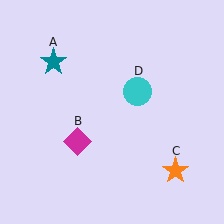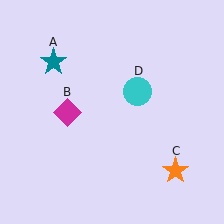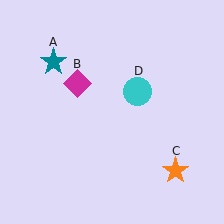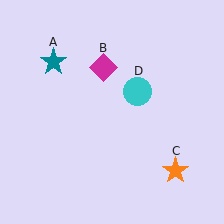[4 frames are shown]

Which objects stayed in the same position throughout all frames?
Teal star (object A) and orange star (object C) and cyan circle (object D) remained stationary.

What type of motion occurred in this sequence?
The magenta diamond (object B) rotated clockwise around the center of the scene.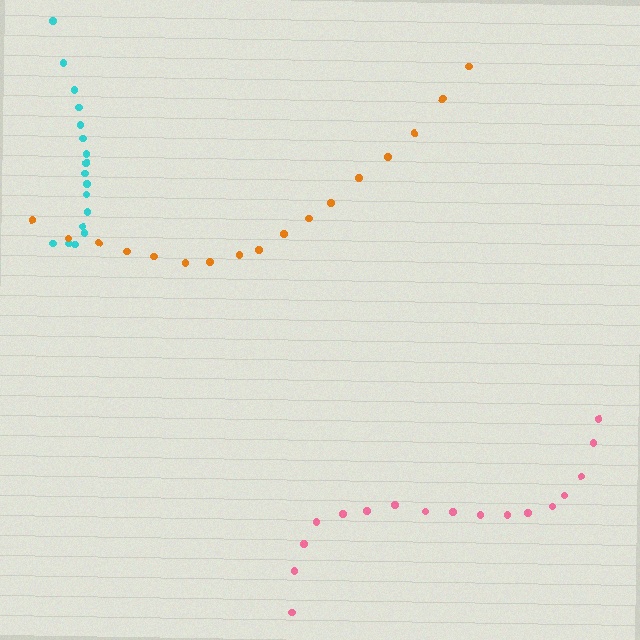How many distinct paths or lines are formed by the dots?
There are 3 distinct paths.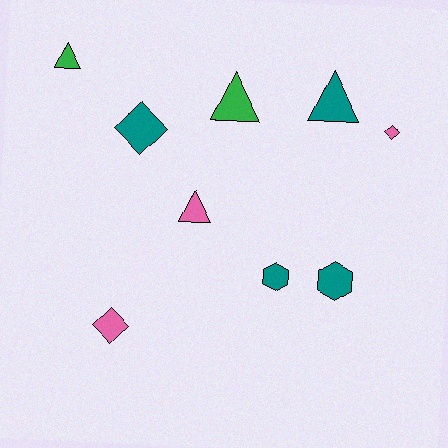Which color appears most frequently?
Teal, with 4 objects.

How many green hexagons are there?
There are no green hexagons.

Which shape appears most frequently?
Triangle, with 4 objects.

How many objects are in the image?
There are 9 objects.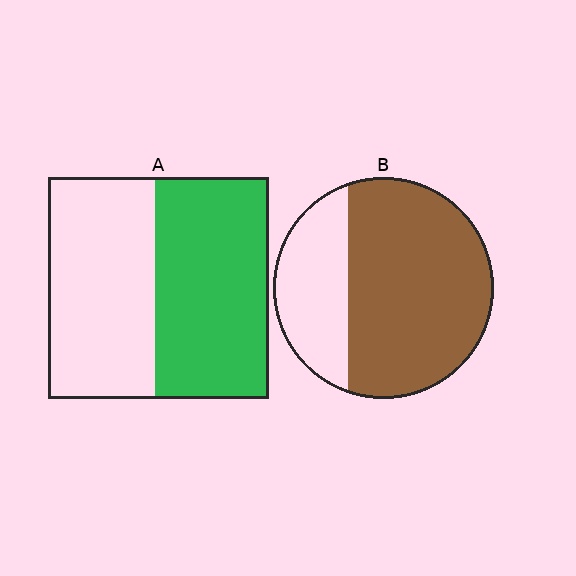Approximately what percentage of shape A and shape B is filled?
A is approximately 50% and B is approximately 70%.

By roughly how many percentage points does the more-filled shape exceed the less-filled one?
By roughly 20 percentage points (B over A).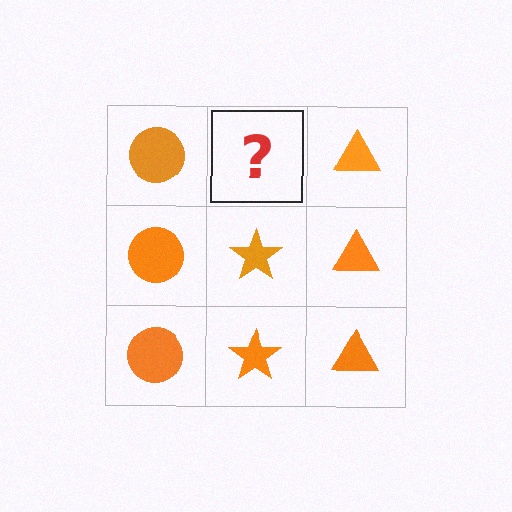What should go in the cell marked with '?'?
The missing cell should contain an orange star.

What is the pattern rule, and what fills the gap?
The rule is that each column has a consistent shape. The gap should be filled with an orange star.